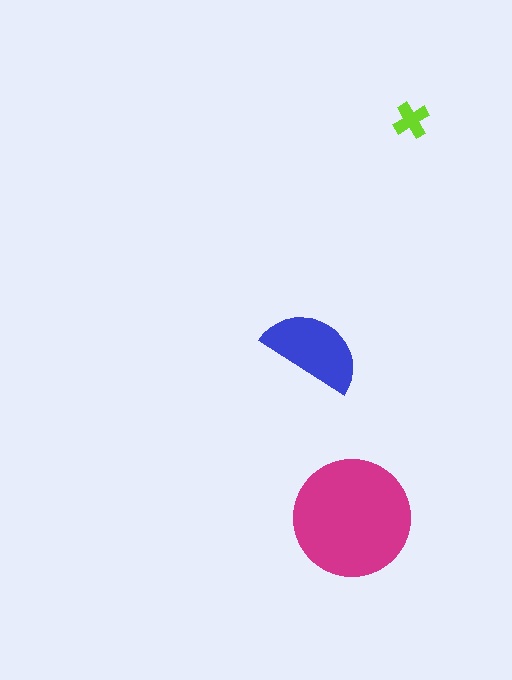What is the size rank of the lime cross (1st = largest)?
3rd.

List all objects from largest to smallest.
The magenta circle, the blue semicircle, the lime cross.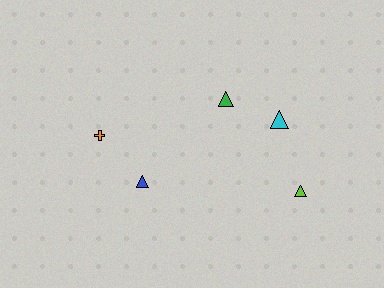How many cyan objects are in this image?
There is 1 cyan object.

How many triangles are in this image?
There are 4 triangles.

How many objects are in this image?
There are 5 objects.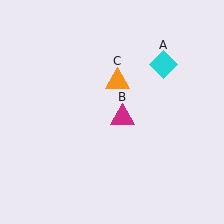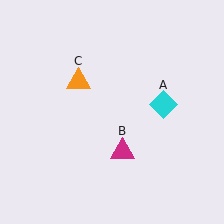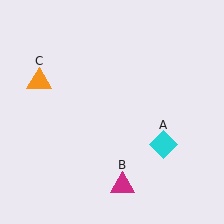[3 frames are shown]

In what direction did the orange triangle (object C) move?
The orange triangle (object C) moved left.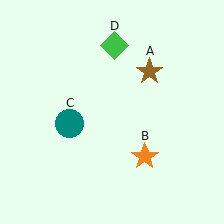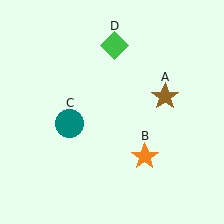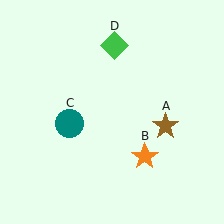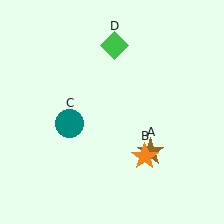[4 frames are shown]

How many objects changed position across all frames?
1 object changed position: brown star (object A).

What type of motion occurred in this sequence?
The brown star (object A) rotated clockwise around the center of the scene.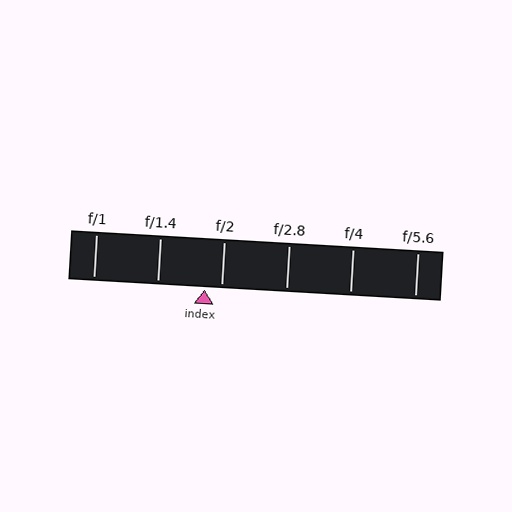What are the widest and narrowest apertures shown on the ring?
The widest aperture shown is f/1 and the narrowest is f/5.6.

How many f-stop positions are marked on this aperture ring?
There are 6 f-stop positions marked.